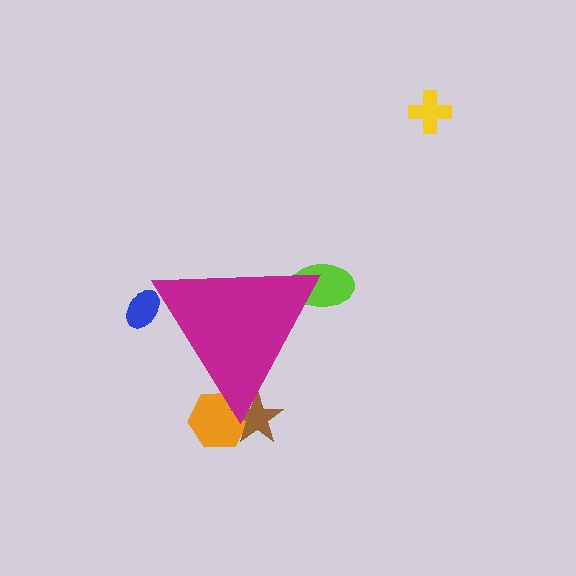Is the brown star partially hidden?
Yes, the brown star is partially hidden behind the magenta triangle.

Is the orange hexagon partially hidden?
Yes, the orange hexagon is partially hidden behind the magenta triangle.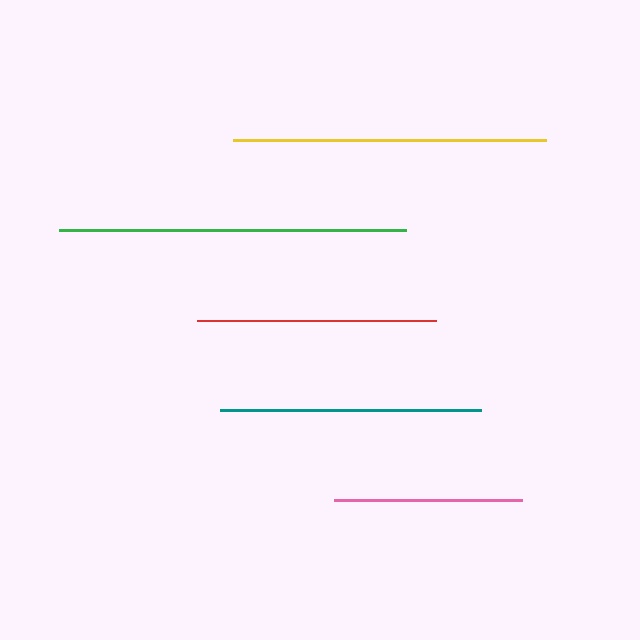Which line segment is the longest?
The green line is the longest at approximately 347 pixels.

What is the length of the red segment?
The red segment is approximately 239 pixels long.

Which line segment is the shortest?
The pink line is the shortest at approximately 188 pixels.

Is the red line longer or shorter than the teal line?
The teal line is longer than the red line.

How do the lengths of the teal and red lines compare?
The teal and red lines are approximately the same length.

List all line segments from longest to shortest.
From longest to shortest: green, yellow, teal, red, pink.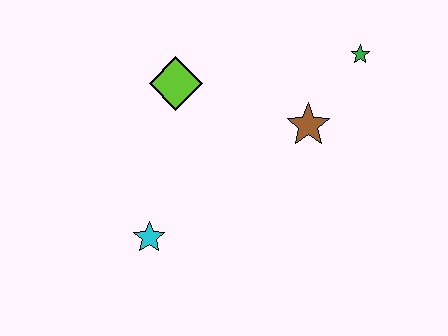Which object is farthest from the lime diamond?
The green star is farthest from the lime diamond.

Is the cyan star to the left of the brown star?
Yes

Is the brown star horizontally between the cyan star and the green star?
Yes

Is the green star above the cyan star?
Yes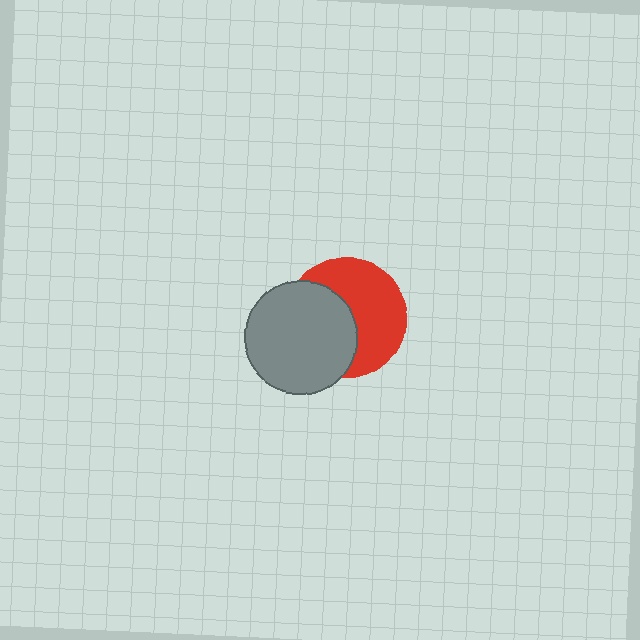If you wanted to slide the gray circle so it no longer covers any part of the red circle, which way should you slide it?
Slide it left — that is the most direct way to separate the two shapes.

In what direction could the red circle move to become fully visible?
The red circle could move right. That would shift it out from behind the gray circle entirely.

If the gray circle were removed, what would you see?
You would see the complete red circle.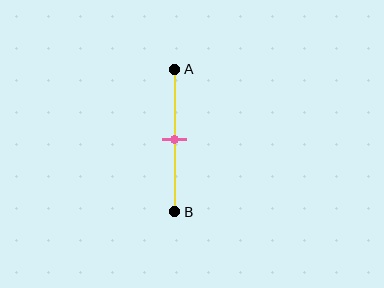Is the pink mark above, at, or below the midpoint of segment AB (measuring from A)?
The pink mark is approximately at the midpoint of segment AB.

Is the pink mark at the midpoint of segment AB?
Yes, the mark is approximately at the midpoint.